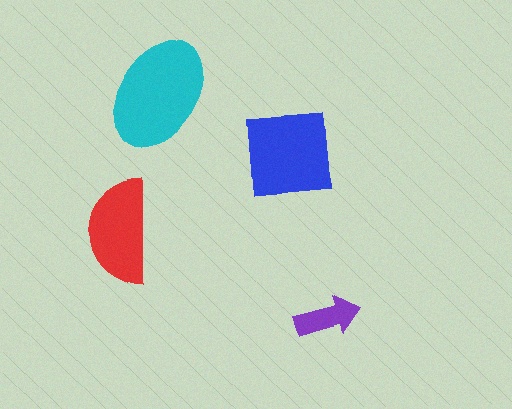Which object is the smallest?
The purple arrow.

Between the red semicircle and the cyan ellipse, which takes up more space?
The cyan ellipse.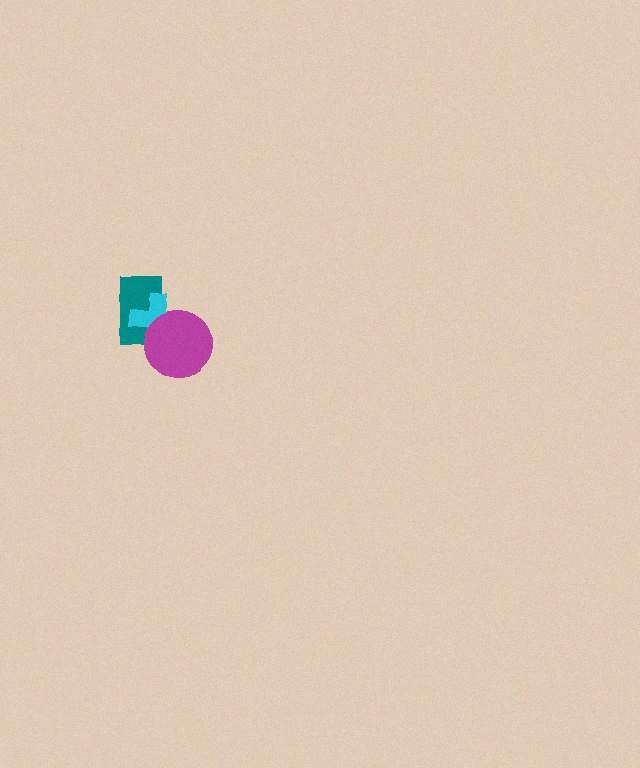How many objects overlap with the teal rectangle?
2 objects overlap with the teal rectangle.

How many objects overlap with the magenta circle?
2 objects overlap with the magenta circle.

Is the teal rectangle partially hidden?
Yes, it is partially covered by another shape.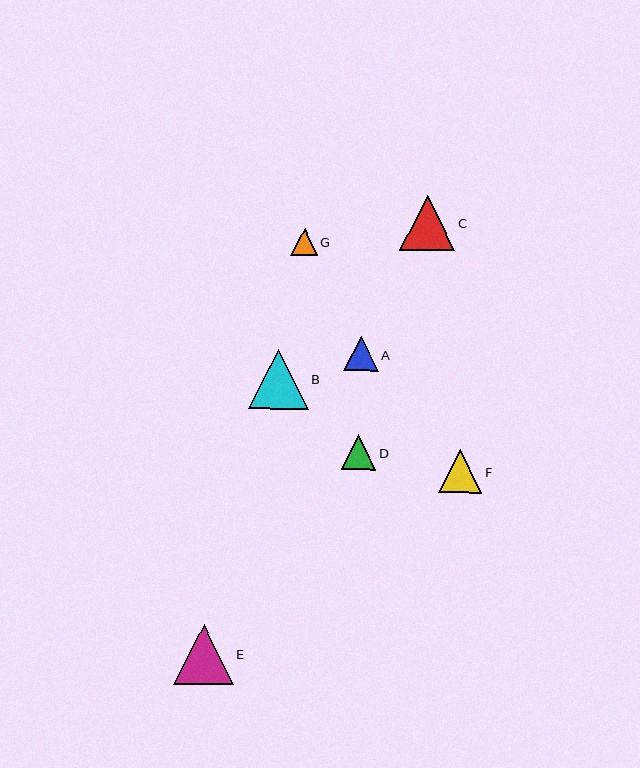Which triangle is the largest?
Triangle E is the largest with a size of approximately 59 pixels.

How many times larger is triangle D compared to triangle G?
Triangle D is approximately 1.3 times the size of triangle G.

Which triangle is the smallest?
Triangle G is the smallest with a size of approximately 27 pixels.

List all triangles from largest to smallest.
From largest to smallest: E, B, C, F, D, A, G.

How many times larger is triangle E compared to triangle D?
Triangle E is approximately 1.7 times the size of triangle D.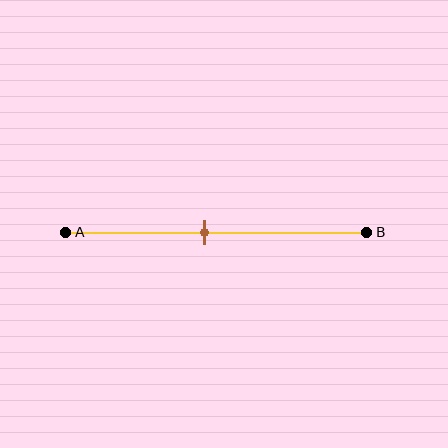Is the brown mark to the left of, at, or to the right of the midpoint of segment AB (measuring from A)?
The brown mark is to the left of the midpoint of segment AB.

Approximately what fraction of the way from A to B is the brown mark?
The brown mark is approximately 45% of the way from A to B.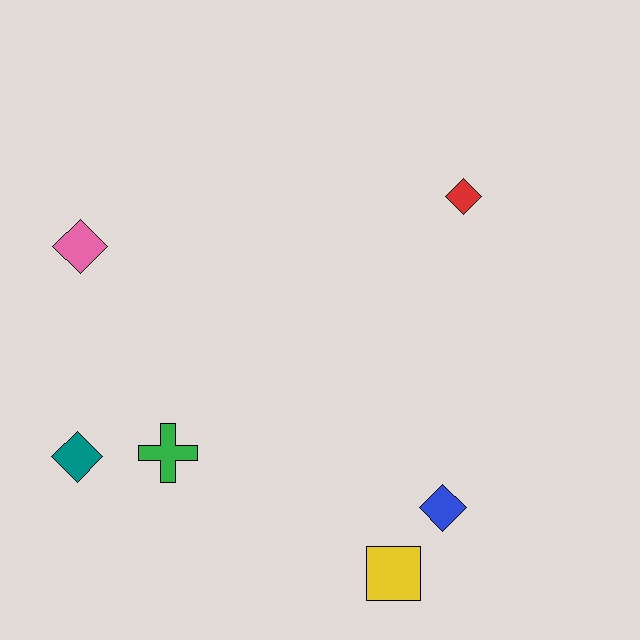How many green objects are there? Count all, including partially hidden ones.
There is 1 green object.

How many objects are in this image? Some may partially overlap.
There are 6 objects.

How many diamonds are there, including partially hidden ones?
There are 4 diamonds.